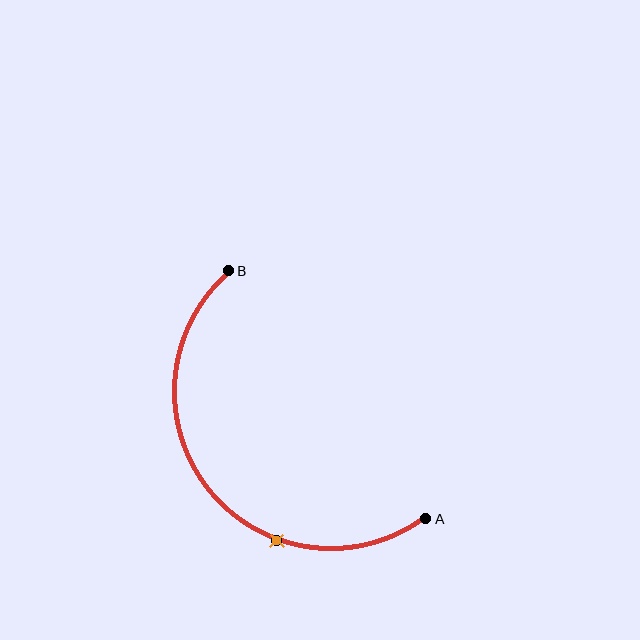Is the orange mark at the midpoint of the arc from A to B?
No. The orange mark lies on the arc but is closer to endpoint A. The arc midpoint would be at the point on the curve equidistant along the arc from both A and B.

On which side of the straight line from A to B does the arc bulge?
The arc bulges below and to the left of the straight line connecting A and B.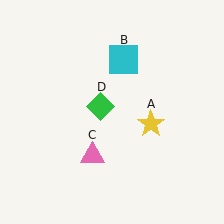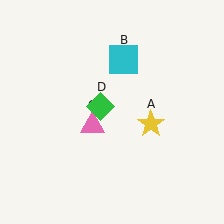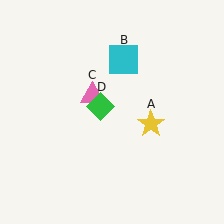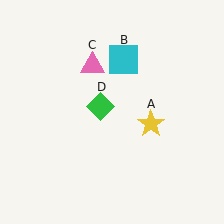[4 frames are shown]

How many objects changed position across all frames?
1 object changed position: pink triangle (object C).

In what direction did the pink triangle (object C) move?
The pink triangle (object C) moved up.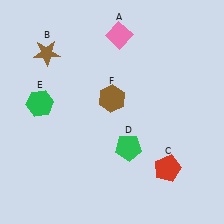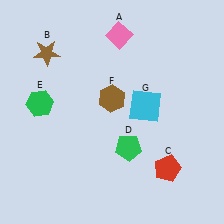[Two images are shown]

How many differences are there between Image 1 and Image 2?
There is 1 difference between the two images.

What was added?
A cyan square (G) was added in Image 2.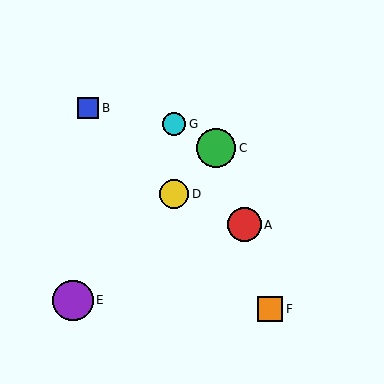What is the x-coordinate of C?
Object C is at x≈216.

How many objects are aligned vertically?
2 objects (D, G) are aligned vertically.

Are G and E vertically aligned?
No, G is at x≈174 and E is at x≈73.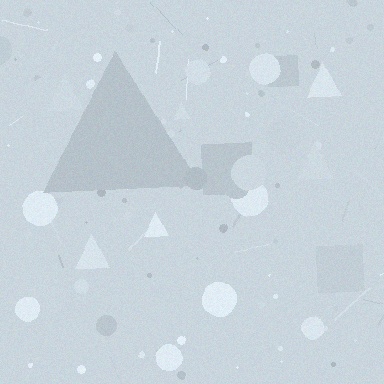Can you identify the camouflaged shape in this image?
The camouflaged shape is a triangle.